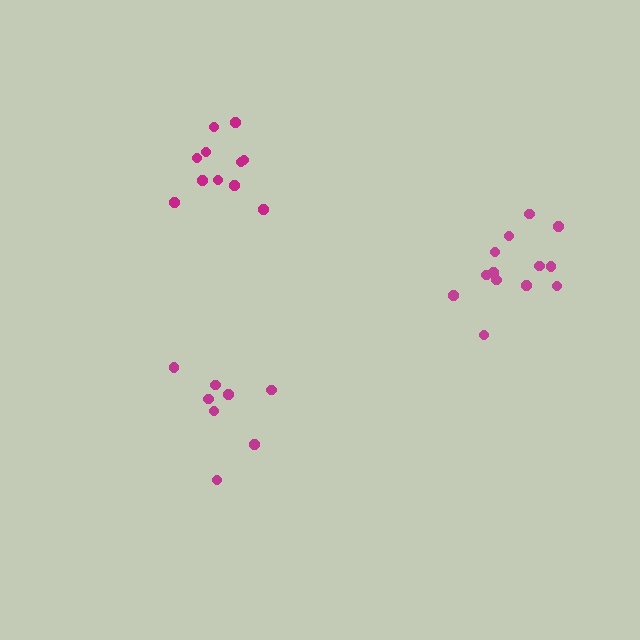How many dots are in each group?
Group 1: 11 dots, Group 2: 13 dots, Group 3: 8 dots (32 total).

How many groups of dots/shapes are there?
There are 3 groups.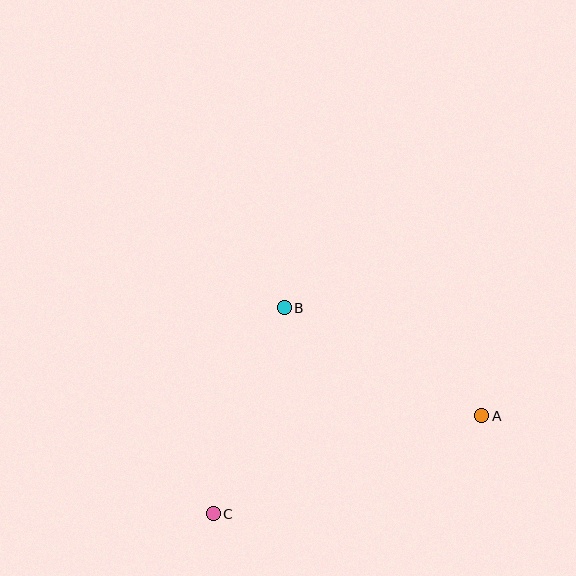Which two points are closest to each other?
Points B and C are closest to each other.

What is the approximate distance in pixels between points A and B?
The distance between A and B is approximately 225 pixels.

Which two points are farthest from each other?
Points A and C are farthest from each other.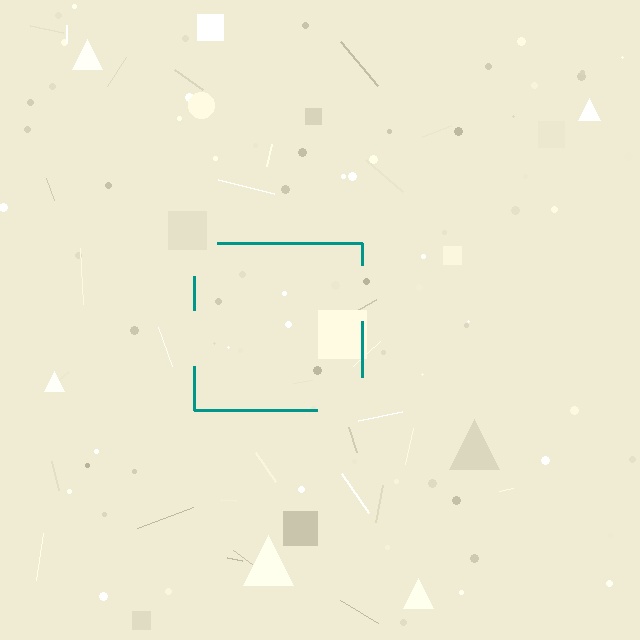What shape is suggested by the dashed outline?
The dashed outline suggests a square.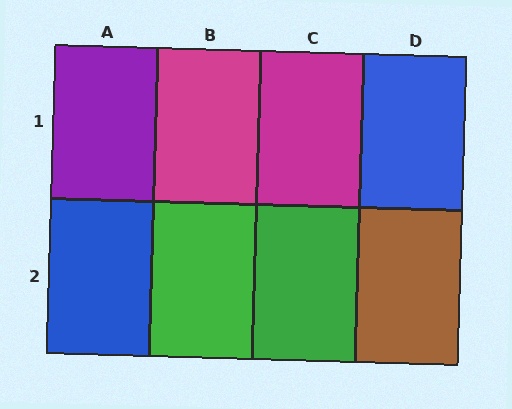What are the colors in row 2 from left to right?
Blue, green, green, brown.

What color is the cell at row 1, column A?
Purple.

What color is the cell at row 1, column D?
Blue.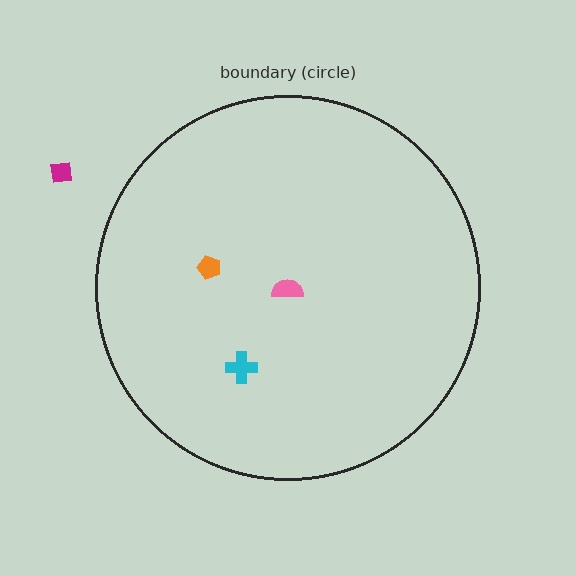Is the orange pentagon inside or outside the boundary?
Inside.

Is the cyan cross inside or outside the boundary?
Inside.